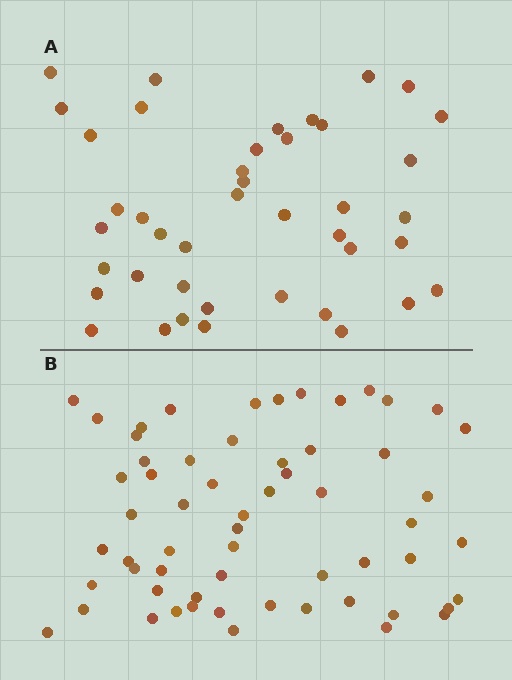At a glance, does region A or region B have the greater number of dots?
Region B (the bottom region) has more dots.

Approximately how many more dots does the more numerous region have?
Region B has approximately 20 more dots than region A.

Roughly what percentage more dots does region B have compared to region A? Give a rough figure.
About 45% more.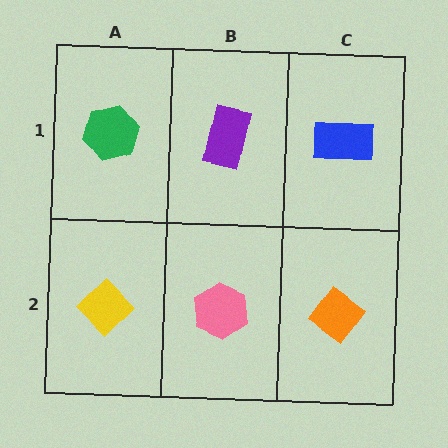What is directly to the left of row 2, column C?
A pink hexagon.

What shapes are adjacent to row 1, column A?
A yellow diamond (row 2, column A), a purple rectangle (row 1, column B).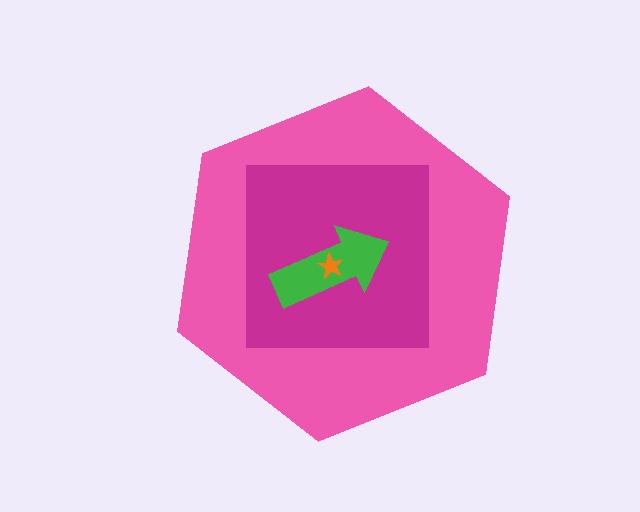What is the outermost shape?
The pink hexagon.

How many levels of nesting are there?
4.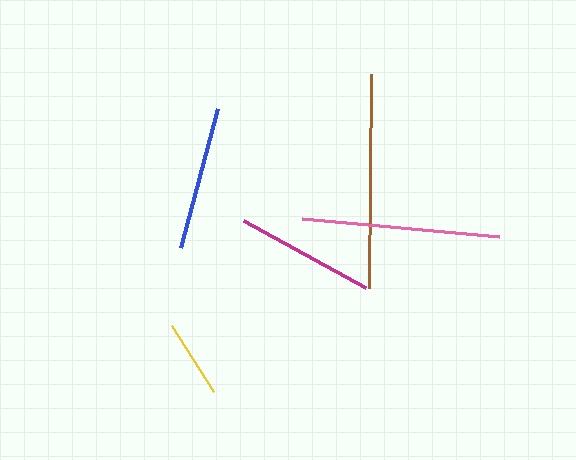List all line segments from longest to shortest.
From longest to shortest: brown, pink, blue, magenta, yellow.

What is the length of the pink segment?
The pink segment is approximately 198 pixels long.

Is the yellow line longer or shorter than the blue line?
The blue line is longer than the yellow line.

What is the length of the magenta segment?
The magenta segment is approximately 139 pixels long.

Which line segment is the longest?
The brown line is the longest at approximately 215 pixels.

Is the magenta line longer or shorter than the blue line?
The blue line is longer than the magenta line.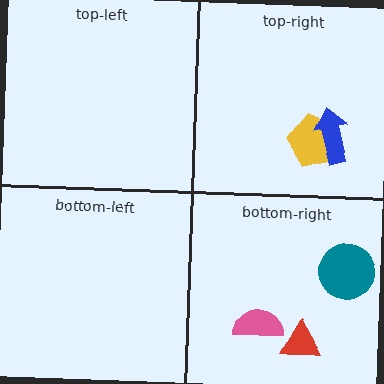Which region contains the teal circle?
The bottom-right region.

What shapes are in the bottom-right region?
The red triangle, the pink semicircle, the teal circle.